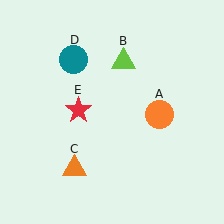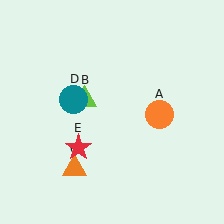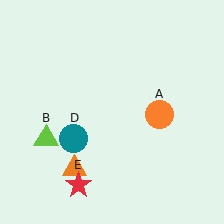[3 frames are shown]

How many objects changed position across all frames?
3 objects changed position: lime triangle (object B), teal circle (object D), red star (object E).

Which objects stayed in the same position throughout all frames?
Orange circle (object A) and orange triangle (object C) remained stationary.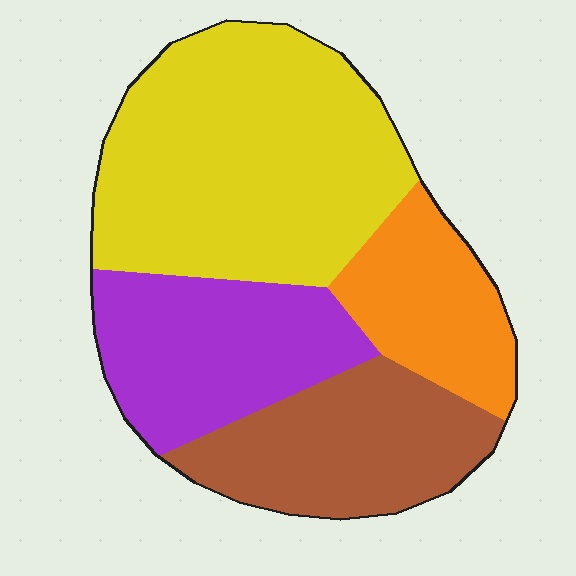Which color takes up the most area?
Yellow, at roughly 40%.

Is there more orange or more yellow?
Yellow.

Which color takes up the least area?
Orange, at roughly 15%.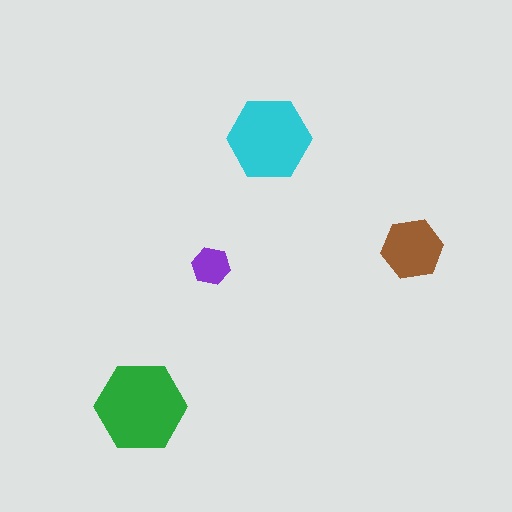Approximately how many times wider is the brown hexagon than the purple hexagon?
About 1.5 times wider.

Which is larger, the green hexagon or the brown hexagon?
The green one.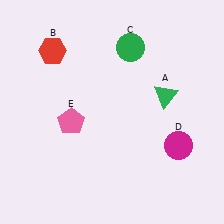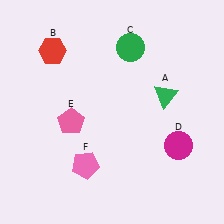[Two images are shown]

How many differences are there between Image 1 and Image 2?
There is 1 difference between the two images.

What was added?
A pink pentagon (F) was added in Image 2.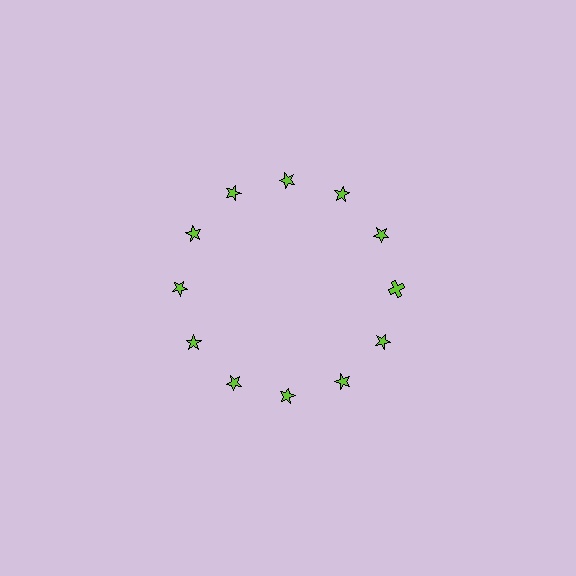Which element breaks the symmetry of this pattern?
The lime cross at roughly the 3 o'clock position breaks the symmetry. All other shapes are lime stars.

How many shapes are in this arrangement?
There are 12 shapes arranged in a ring pattern.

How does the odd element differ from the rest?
It has a different shape: cross instead of star.